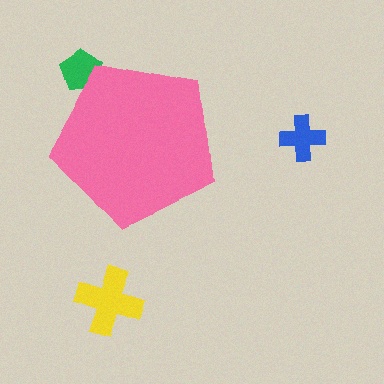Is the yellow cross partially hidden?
No, the yellow cross is fully visible.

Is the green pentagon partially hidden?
Yes, the green pentagon is partially hidden behind the pink pentagon.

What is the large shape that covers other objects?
A pink pentagon.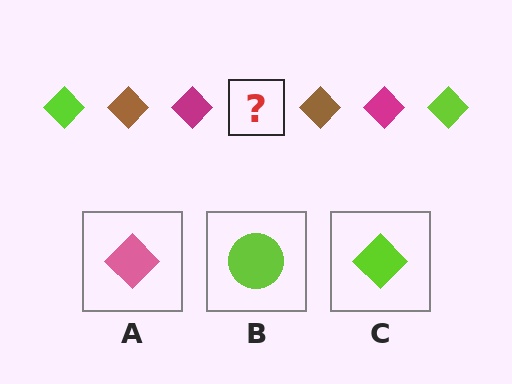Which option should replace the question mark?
Option C.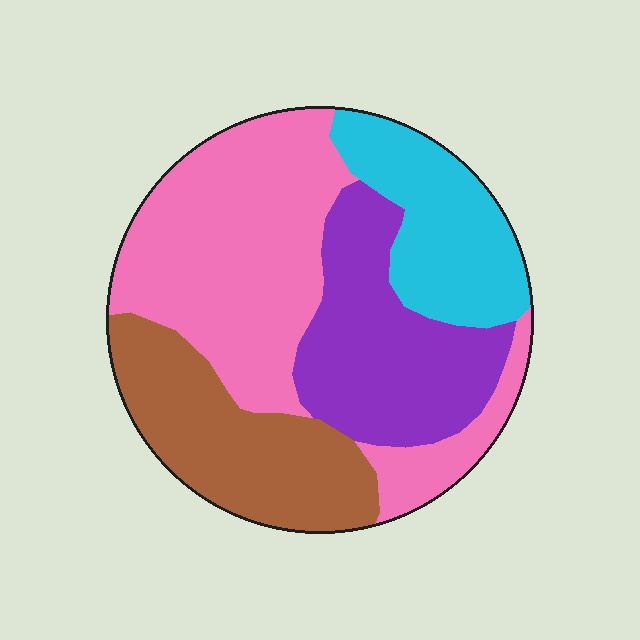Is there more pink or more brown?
Pink.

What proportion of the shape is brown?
Brown takes up about one fifth (1/5) of the shape.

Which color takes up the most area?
Pink, at roughly 40%.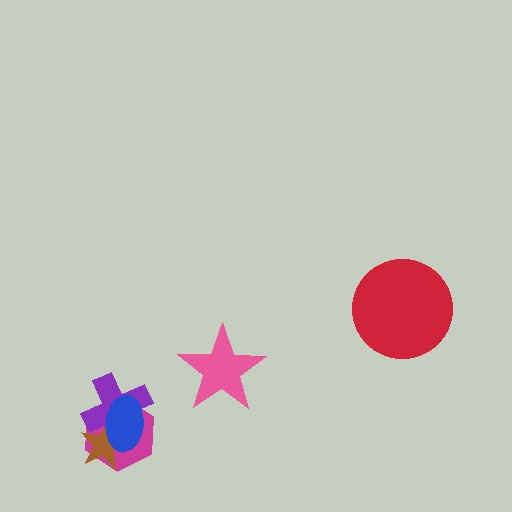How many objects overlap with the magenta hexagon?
3 objects overlap with the magenta hexagon.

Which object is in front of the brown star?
The blue ellipse is in front of the brown star.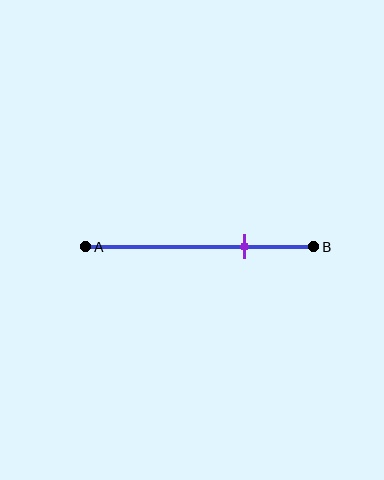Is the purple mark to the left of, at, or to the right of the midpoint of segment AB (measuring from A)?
The purple mark is to the right of the midpoint of segment AB.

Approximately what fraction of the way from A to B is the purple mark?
The purple mark is approximately 70% of the way from A to B.